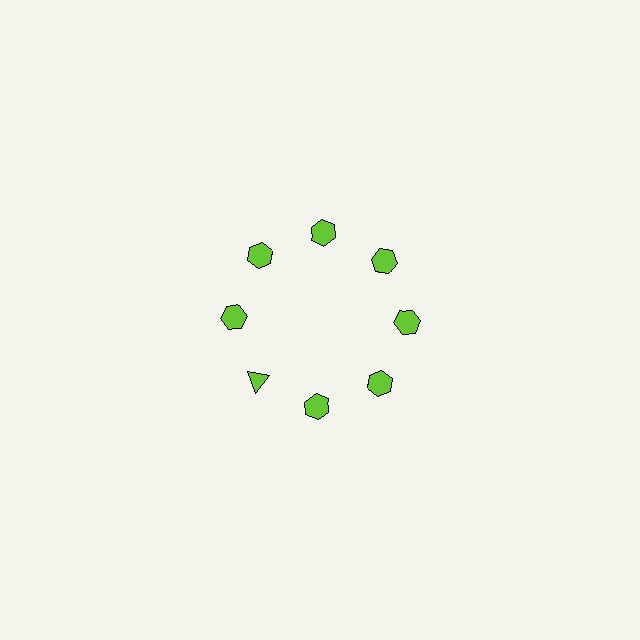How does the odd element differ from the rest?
It has a different shape: triangle instead of hexagon.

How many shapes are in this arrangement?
There are 8 shapes arranged in a ring pattern.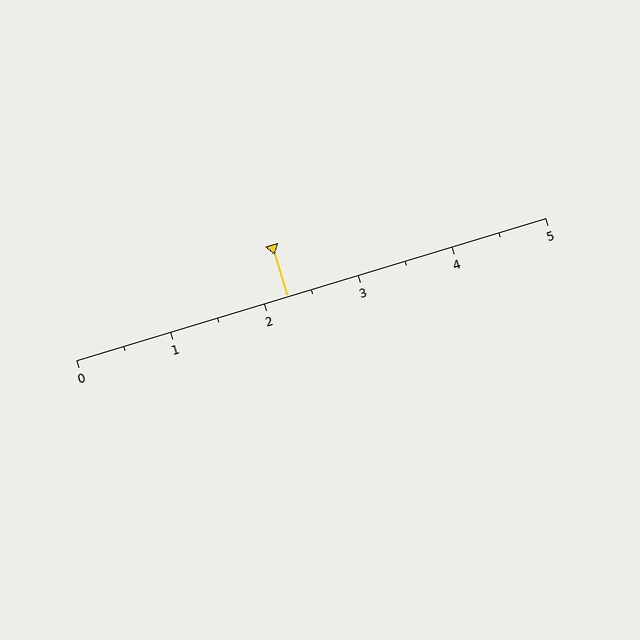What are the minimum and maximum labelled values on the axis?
The axis runs from 0 to 5.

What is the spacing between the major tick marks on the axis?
The major ticks are spaced 1 apart.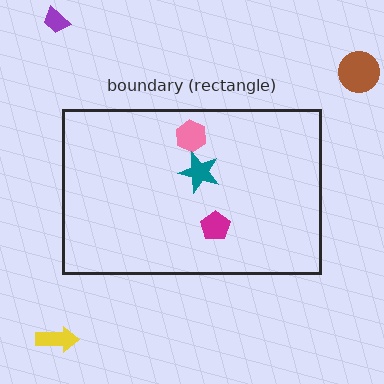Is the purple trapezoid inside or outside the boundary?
Outside.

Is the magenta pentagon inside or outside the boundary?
Inside.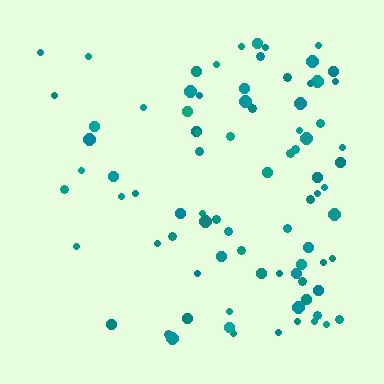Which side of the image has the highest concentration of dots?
The right.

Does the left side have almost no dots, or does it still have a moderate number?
Still a moderate number, just noticeably fewer than the right.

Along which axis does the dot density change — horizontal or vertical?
Horizontal.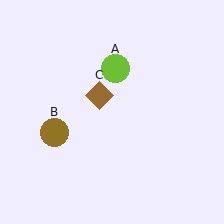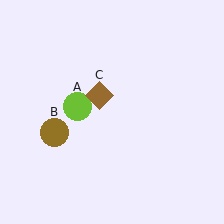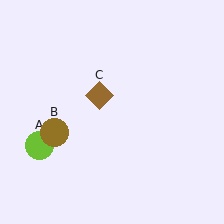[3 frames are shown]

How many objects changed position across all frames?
1 object changed position: lime circle (object A).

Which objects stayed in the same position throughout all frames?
Brown circle (object B) and brown diamond (object C) remained stationary.